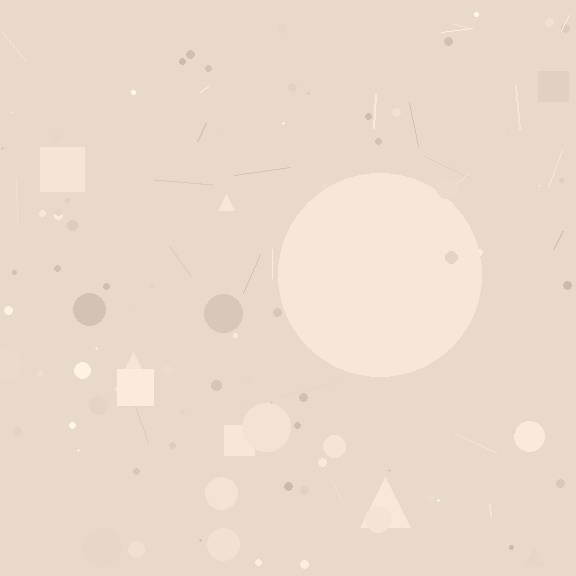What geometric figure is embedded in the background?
A circle is embedded in the background.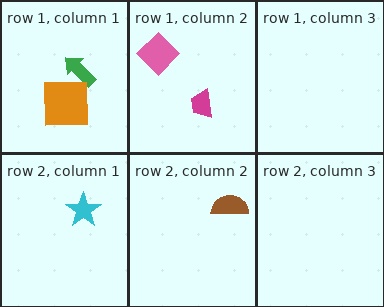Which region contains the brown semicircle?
The row 2, column 2 region.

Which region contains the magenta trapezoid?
The row 1, column 2 region.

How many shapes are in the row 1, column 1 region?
2.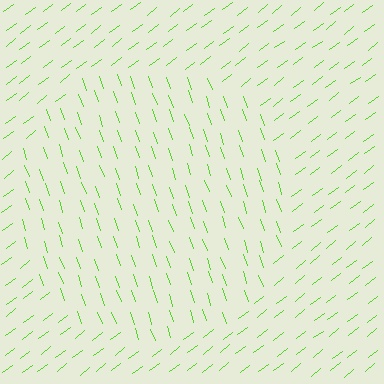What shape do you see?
I see a circle.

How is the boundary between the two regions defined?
The boundary is defined purely by a change in line orientation (approximately 72 degrees difference). All lines are the same color and thickness.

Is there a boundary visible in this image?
Yes, there is a texture boundary formed by a change in line orientation.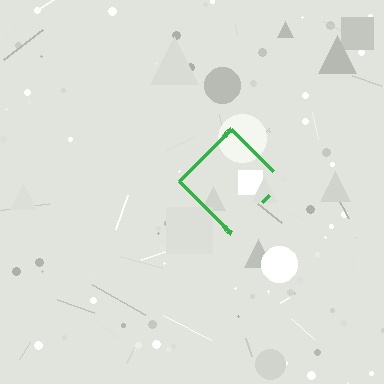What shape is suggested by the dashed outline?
The dashed outline suggests a diamond.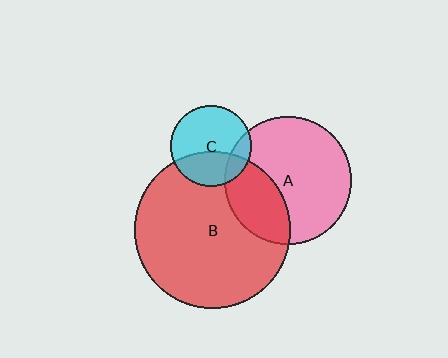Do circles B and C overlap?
Yes.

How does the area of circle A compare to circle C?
Approximately 2.4 times.